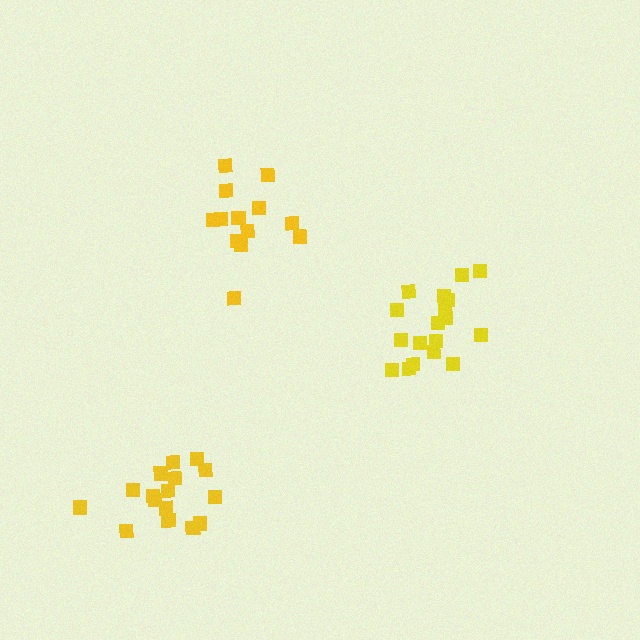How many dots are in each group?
Group 1: 13 dots, Group 2: 16 dots, Group 3: 18 dots (47 total).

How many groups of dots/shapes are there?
There are 3 groups.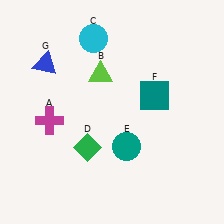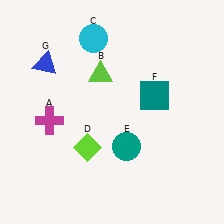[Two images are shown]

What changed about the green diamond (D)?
In Image 1, D is green. In Image 2, it changed to lime.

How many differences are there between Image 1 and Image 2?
There is 1 difference between the two images.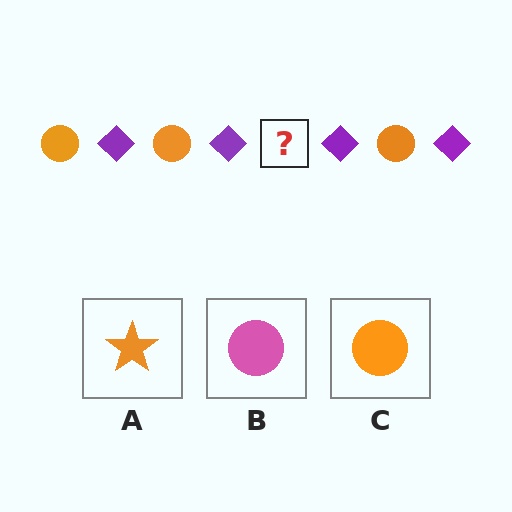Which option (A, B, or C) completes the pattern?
C.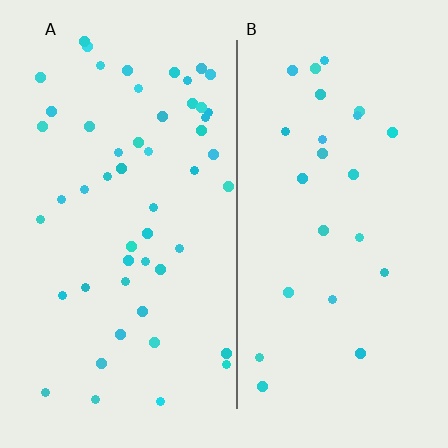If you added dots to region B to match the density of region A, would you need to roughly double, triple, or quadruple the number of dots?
Approximately double.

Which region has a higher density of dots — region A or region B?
A (the left).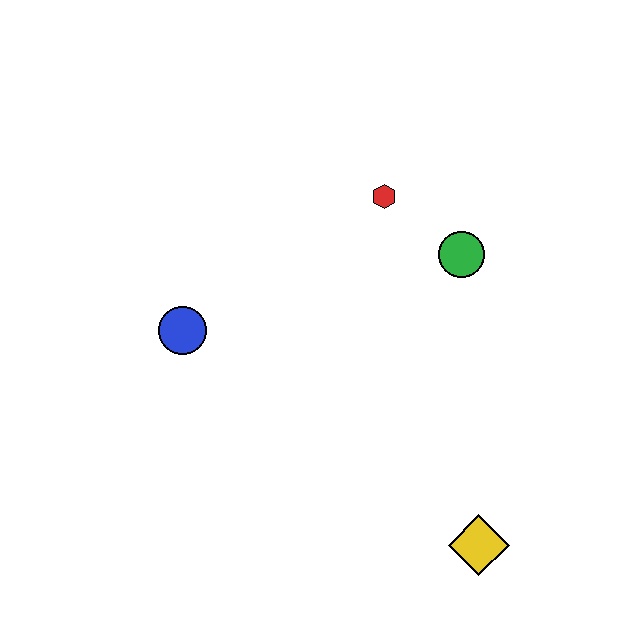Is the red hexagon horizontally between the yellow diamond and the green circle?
No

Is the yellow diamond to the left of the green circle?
No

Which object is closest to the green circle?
The red hexagon is closest to the green circle.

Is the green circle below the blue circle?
No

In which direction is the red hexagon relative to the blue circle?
The red hexagon is to the right of the blue circle.